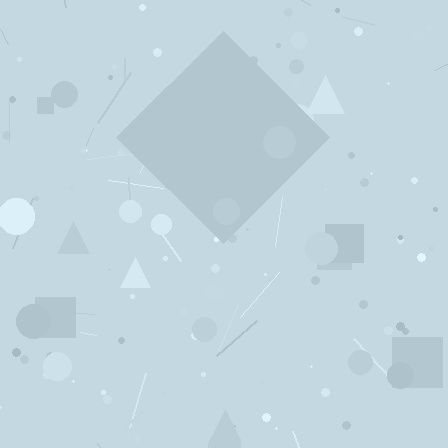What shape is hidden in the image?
A diamond is hidden in the image.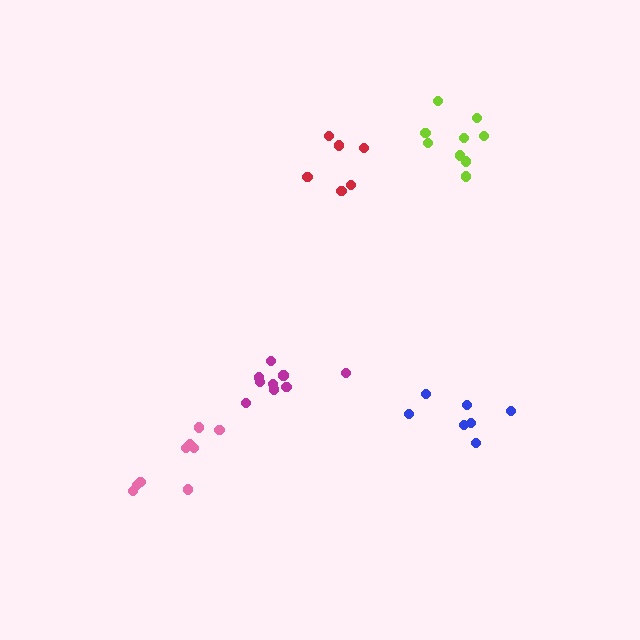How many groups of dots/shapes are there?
There are 5 groups.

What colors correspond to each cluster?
The clusters are colored: red, pink, blue, magenta, lime.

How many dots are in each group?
Group 1: 6 dots, Group 2: 9 dots, Group 3: 7 dots, Group 4: 9 dots, Group 5: 9 dots (40 total).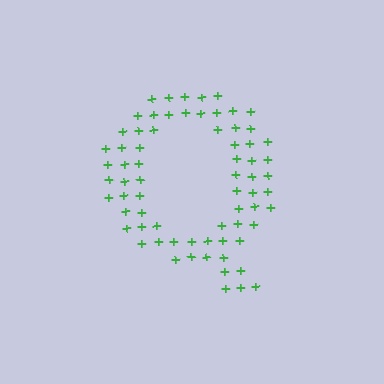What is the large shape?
The large shape is the letter Q.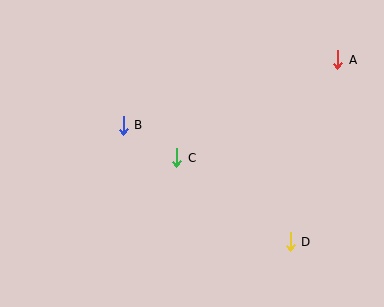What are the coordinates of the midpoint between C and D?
The midpoint between C and D is at (233, 200).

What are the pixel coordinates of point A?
Point A is at (338, 60).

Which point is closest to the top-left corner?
Point B is closest to the top-left corner.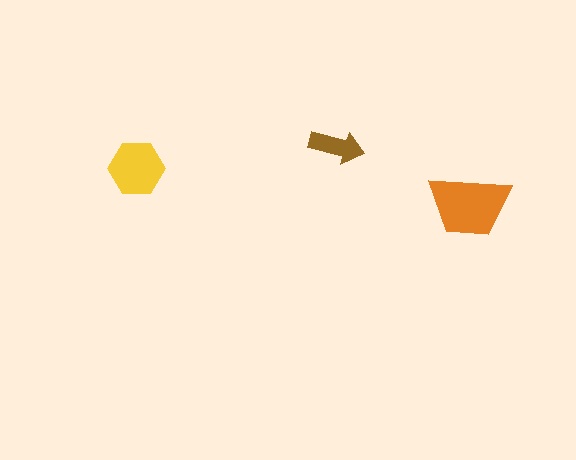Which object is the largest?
The orange trapezoid.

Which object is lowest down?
The orange trapezoid is bottommost.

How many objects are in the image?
There are 3 objects in the image.